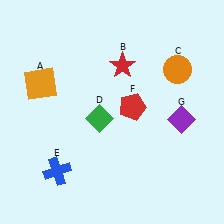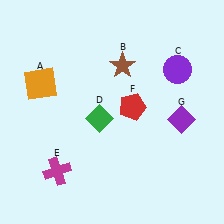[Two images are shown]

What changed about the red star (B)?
In Image 1, B is red. In Image 2, it changed to brown.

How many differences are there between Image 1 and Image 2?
There are 3 differences between the two images.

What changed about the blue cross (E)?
In Image 1, E is blue. In Image 2, it changed to magenta.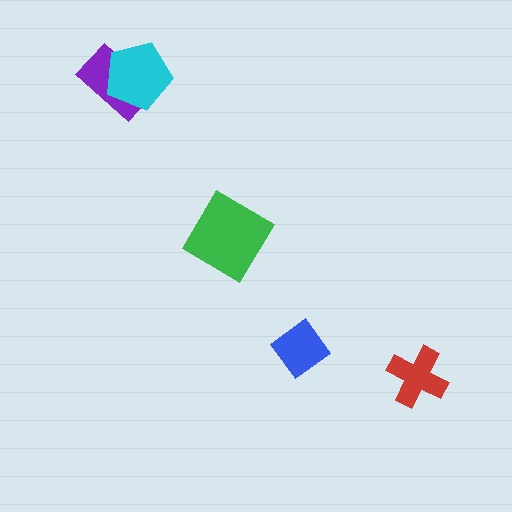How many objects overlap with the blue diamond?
0 objects overlap with the blue diamond.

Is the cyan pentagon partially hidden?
No, no other shape covers it.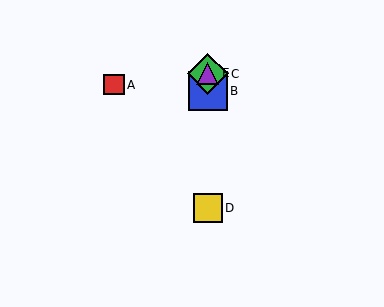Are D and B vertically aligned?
Yes, both are at x≈208.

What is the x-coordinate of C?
Object C is at x≈208.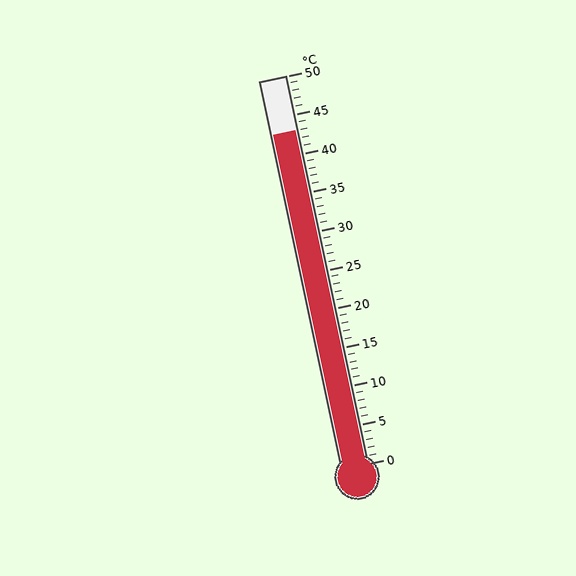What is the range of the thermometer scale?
The thermometer scale ranges from 0°C to 50°C.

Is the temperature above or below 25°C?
The temperature is above 25°C.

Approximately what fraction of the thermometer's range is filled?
The thermometer is filled to approximately 85% of its range.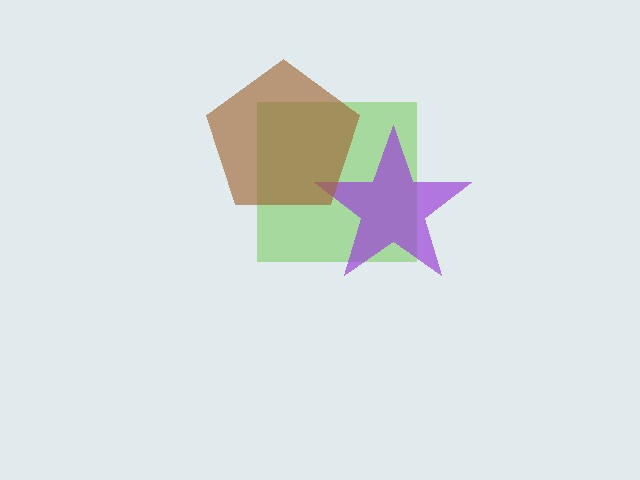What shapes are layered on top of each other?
The layered shapes are: a lime square, a purple star, a brown pentagon.